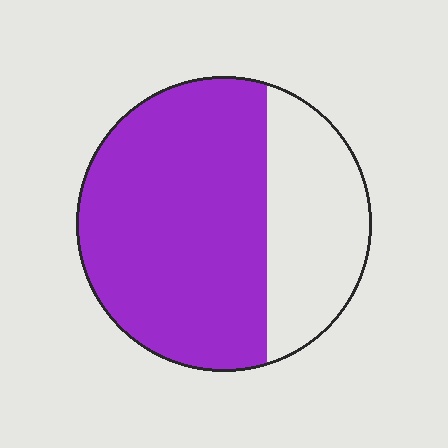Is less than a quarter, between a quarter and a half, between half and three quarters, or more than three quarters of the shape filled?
Between half and three quarters.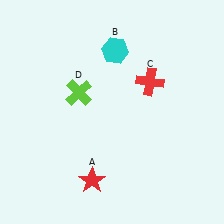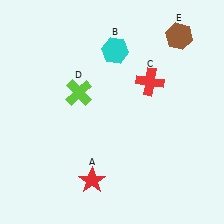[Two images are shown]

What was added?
A brown hexagon (E) was added in Image 2.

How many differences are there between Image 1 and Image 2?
There is 1 difference between the two images.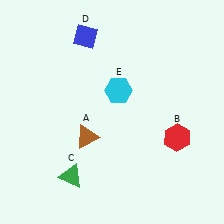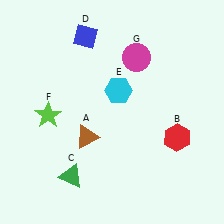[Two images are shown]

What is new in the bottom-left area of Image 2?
A lime star (F) was added in the bottom-left area of Image 2.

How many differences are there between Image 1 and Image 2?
There are 2 differences between the two images.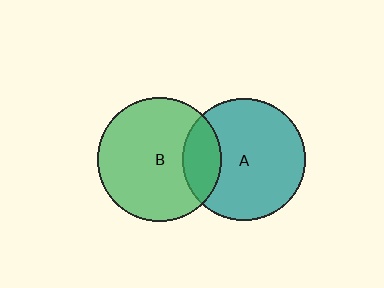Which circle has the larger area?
Circle B (green).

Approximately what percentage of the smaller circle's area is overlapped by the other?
Approximately 20%.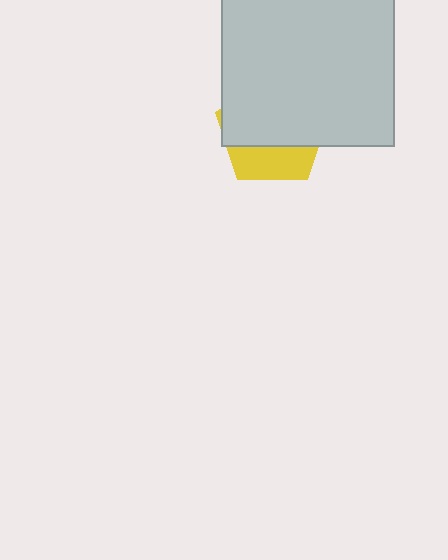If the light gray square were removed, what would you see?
You would see the complete yellow pentagon.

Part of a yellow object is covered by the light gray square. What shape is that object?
It is a pentagon.